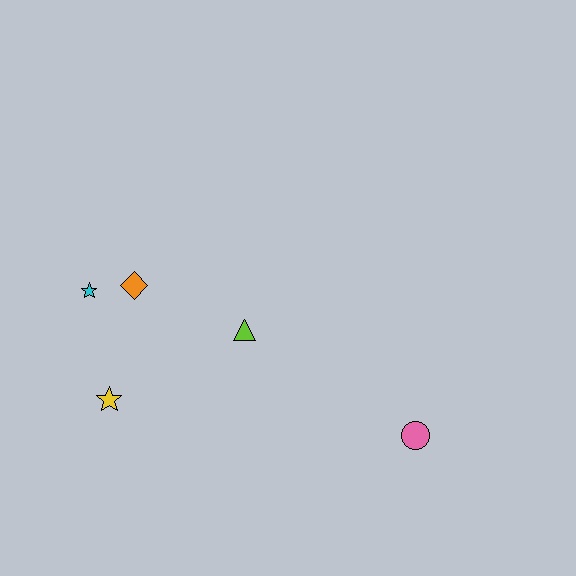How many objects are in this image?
There are 5 objects.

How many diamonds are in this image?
There is 1 diamond.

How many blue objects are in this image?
There are no blue objects.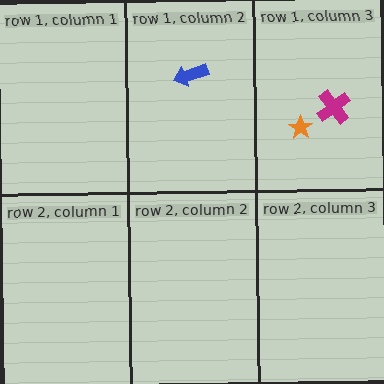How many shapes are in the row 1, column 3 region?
2.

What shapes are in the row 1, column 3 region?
The magenta cross, the orange star.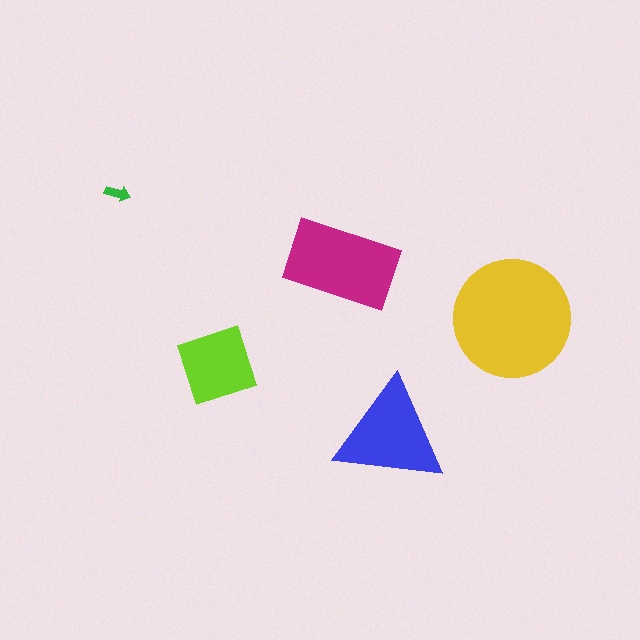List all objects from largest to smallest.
The yellow circle, the magenta rectangle, the blue triangle, the lime diamond, the green arrow.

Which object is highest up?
The green arrow is topmost.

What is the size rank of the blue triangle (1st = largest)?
3rd.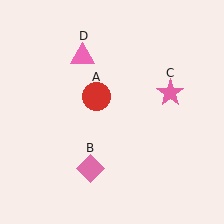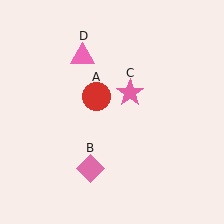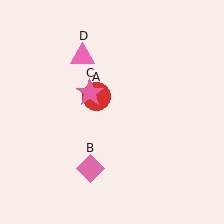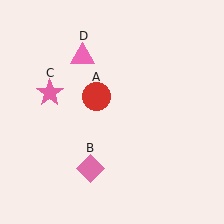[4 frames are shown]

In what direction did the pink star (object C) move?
The pink star (object C) moved left.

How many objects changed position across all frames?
1 object changed position: pink star (object C).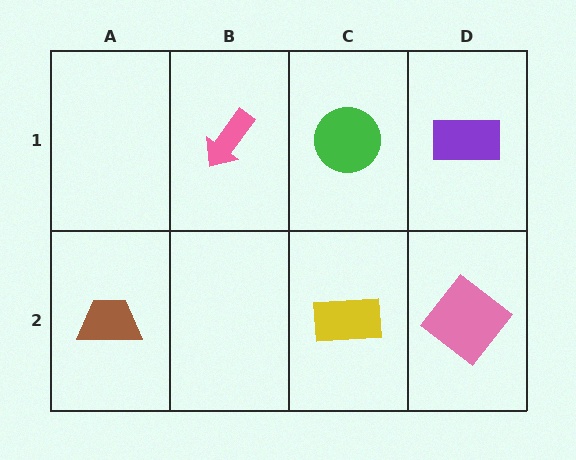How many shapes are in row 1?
3 shapes.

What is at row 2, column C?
A yellow rectangle.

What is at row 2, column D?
A pink diamond.